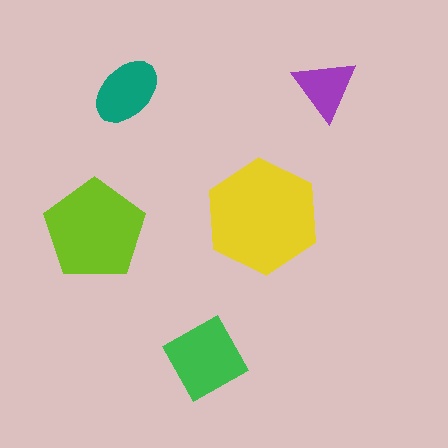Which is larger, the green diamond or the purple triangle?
The green diamond.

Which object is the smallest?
The purple triangle.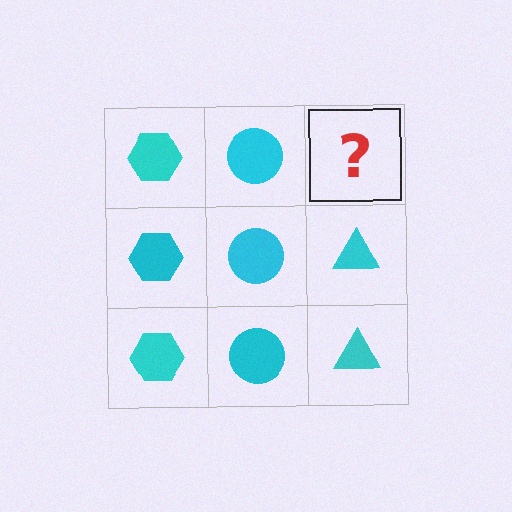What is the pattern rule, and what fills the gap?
The rule is that each column has a consistent shape. The gap should be filled with a cyan triangle.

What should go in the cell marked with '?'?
The missing cell should contain a cyan triangle.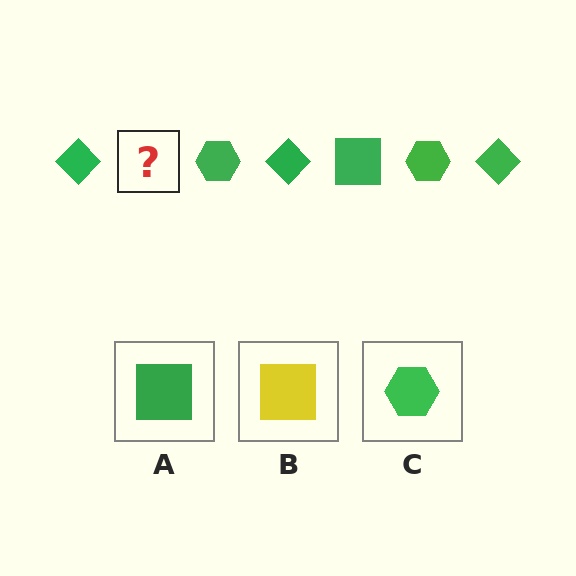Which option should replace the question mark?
Option A.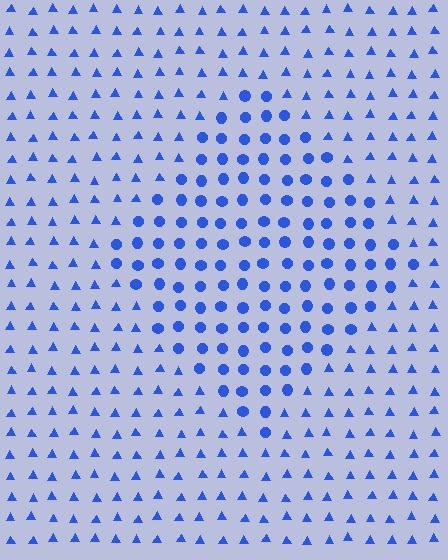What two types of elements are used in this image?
The image uses circles inside the diamond region and triangles outside it.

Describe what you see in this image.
The image is filled with small blue elements arranged in a uniform grid. A diamond-shaped region contains circles, while the surrounding area contains triangles. The boundary is defined purely by the change in element shape.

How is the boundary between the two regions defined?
The boundary is defined by a change in element shape: circles inside vs. triangles outside. All elements share the same color and spacing.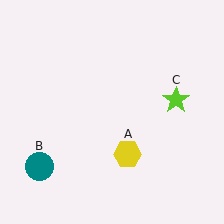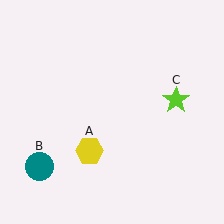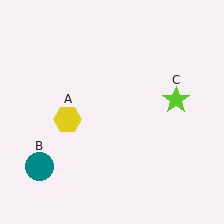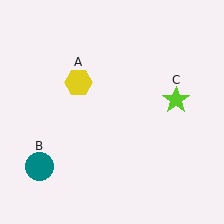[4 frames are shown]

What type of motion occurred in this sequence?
The yellow hexagon (object A) rotated clockwise around the center of the scene.